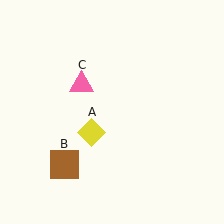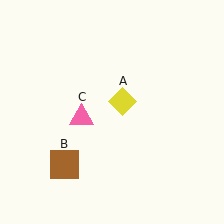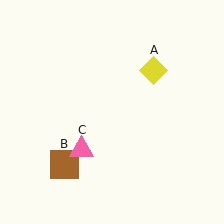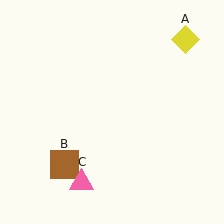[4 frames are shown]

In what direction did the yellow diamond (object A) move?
The yellow diamond (object A) moved up and to the right.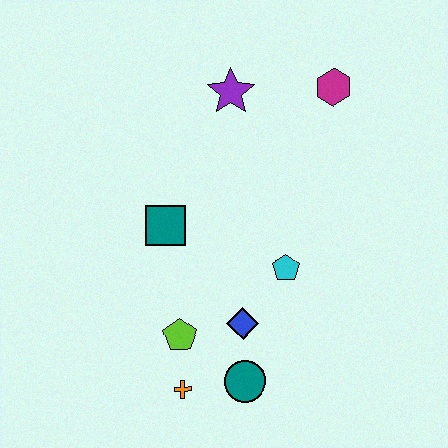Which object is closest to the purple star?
The magenta hexagon is closest to the purple star.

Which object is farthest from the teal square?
The magenta hexagon is farthest from the teal square.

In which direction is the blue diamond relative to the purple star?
The blue diamond is below the purple star.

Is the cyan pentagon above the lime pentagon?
Yes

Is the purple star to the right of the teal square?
Yes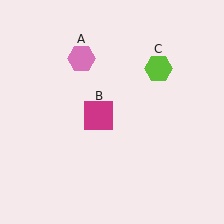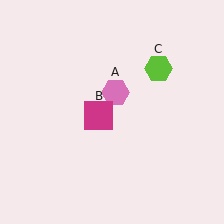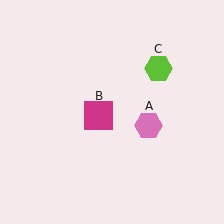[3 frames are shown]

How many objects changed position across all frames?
1 object changed position: pink hexagon (object A).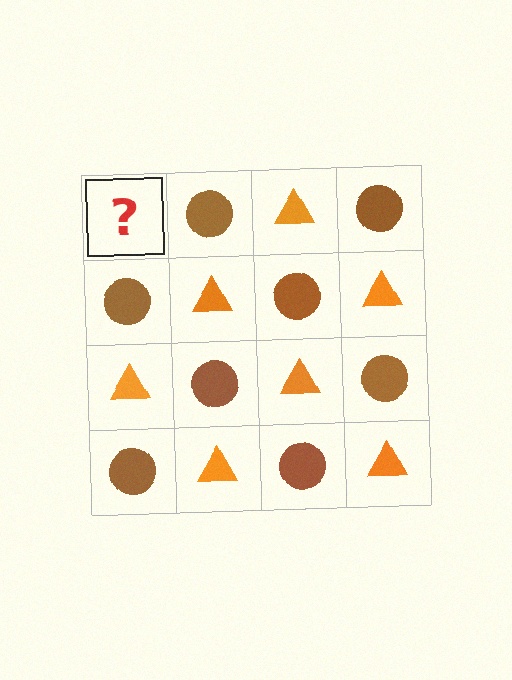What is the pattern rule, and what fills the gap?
The rule is that it alternates orange triangle and brown circle in a checkerboard pattern. The gap should be filled with an orange triangle.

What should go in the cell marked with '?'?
The missing cell should contain an orange triangle.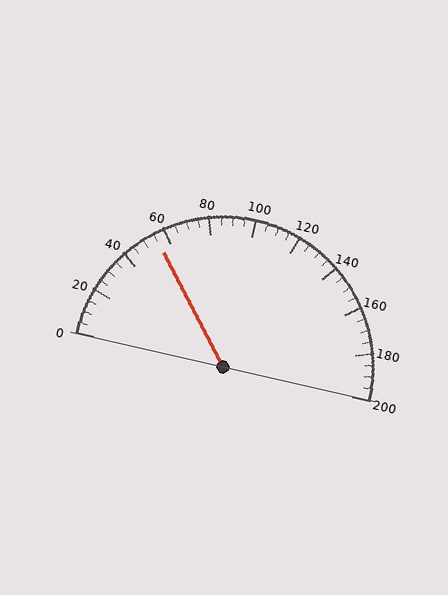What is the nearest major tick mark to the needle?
The nearest major tick mark is 60.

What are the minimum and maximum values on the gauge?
The gauge ranges from 0 to 200.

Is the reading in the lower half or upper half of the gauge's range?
The reading is in the lower half of the range (0 to 200).